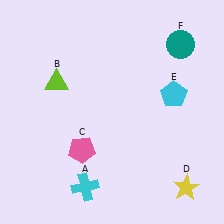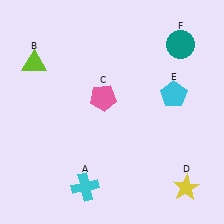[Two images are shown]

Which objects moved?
The objects that moved are: the lime triangle (B), the pink pentagon (C).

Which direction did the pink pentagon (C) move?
The pink pentagon (C) moved up.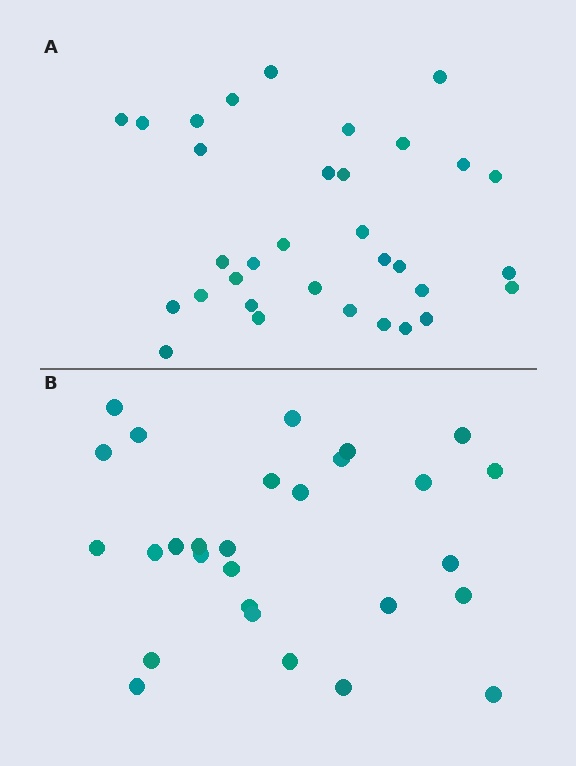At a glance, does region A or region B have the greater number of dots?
Region A (the top region) has more dots.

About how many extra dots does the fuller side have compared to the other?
Region A has about 5 more dots than region B.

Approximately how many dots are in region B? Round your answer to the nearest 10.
About 30 dots. (The exact count is 28, which rounds to 30.)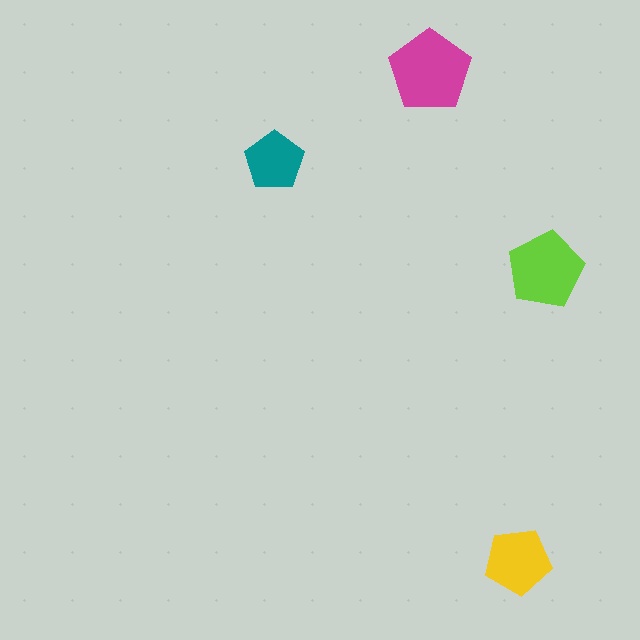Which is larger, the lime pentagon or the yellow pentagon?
The lime one.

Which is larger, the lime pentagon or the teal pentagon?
The lime one.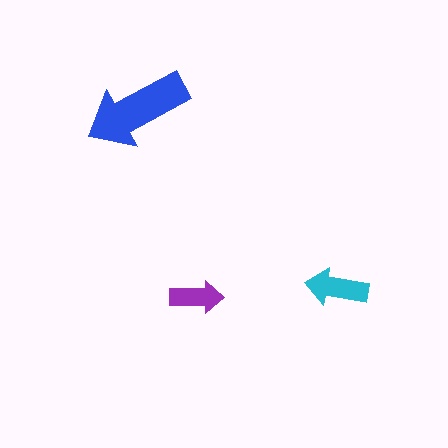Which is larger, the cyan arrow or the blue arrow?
The blue one.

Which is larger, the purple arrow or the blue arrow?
The blue one.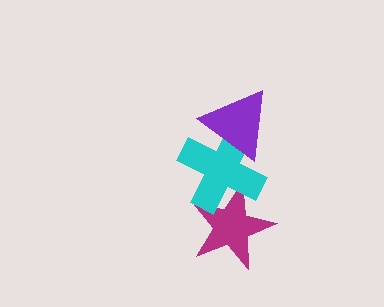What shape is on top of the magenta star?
The cyan cross is on top of the magenta star.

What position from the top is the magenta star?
The magenta star is 3rd from the top.